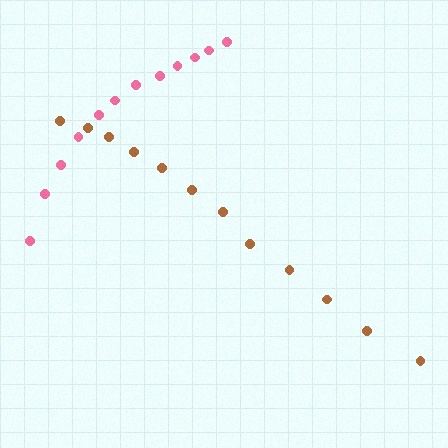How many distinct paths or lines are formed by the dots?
There are 2 distinct paths.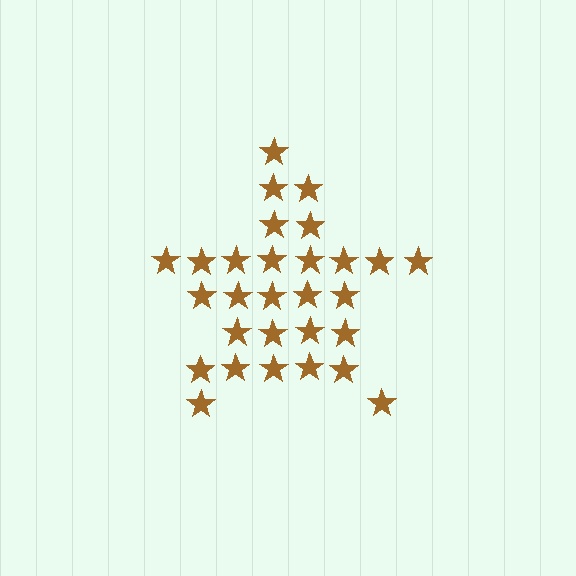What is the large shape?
The large shape is a star.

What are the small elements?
The small elements are stars.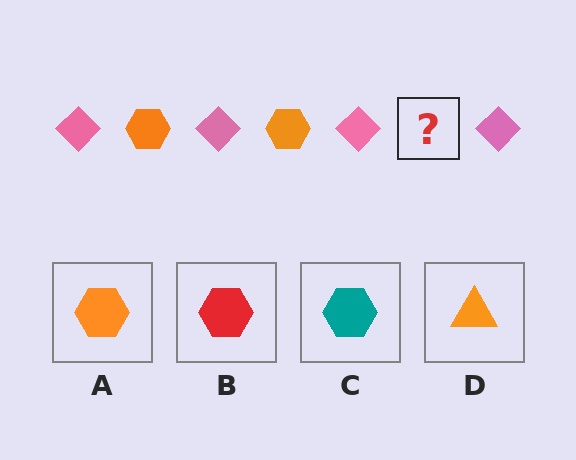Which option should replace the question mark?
Option A.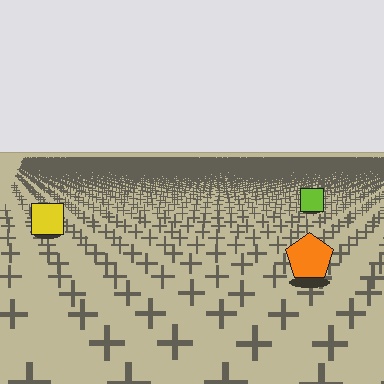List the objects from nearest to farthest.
From nearest to farthest: the orange pentagon, the yellow square, the lime square.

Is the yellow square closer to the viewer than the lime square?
Yes. The yellow square is closer — you can tell from the texture gradient: the ground texture is coarser near it.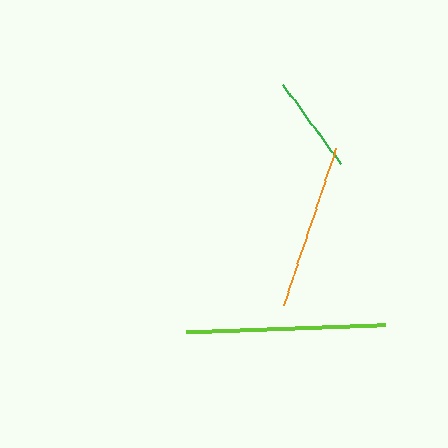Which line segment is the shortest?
The green line is the shortest at approximately 97 pixels.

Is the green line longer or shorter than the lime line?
The lime line is longer than the green line.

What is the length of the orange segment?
The orange segment is approximately 166 pixels long.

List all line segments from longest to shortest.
From longest to shortest: lime, orange, green.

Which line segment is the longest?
The lime line is the longest at approximately 199 pixels.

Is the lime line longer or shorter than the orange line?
The lime line is longer than the orange line.